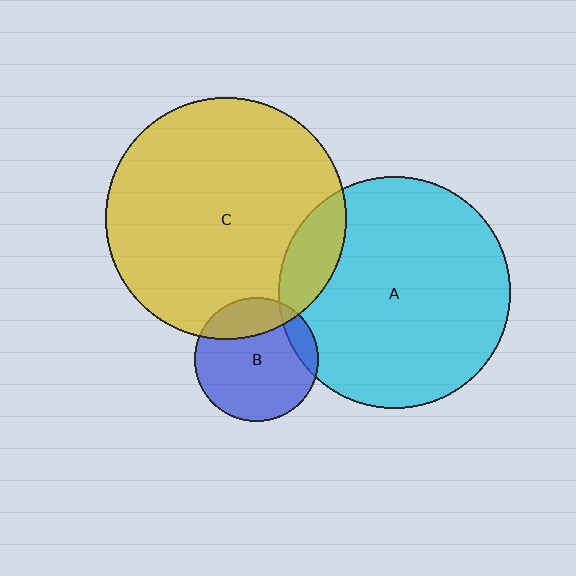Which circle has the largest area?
Circle C (yellow).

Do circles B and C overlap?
Yes.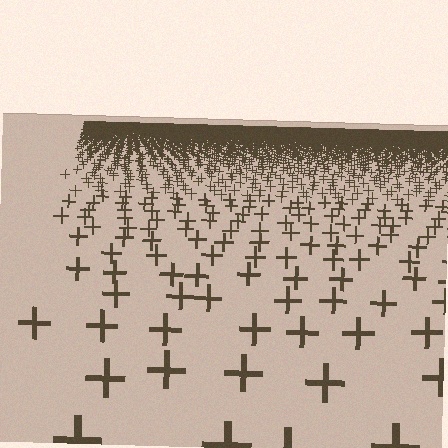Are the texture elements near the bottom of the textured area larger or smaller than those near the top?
Larger. Near the bottom, elements are closer to the viewer and appear at a bigger on-screen size.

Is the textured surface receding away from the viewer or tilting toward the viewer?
The surface is receding away from the viewer. Texture elements get smaller and denser toward the top.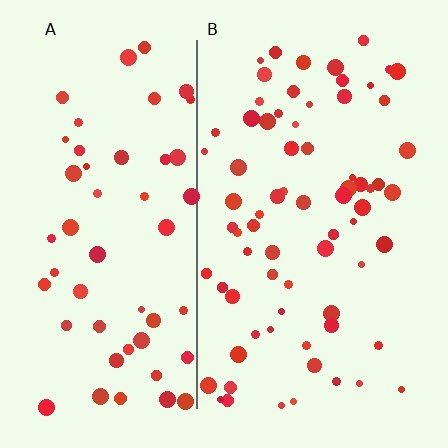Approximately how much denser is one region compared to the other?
Approximately 1.4× — region B over region A.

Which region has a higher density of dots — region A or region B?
B (the right).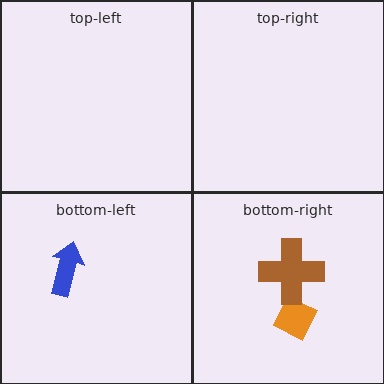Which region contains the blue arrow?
The bottom-left region.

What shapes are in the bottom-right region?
The orange diamond, the brown cross.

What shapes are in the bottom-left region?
The blue arrow.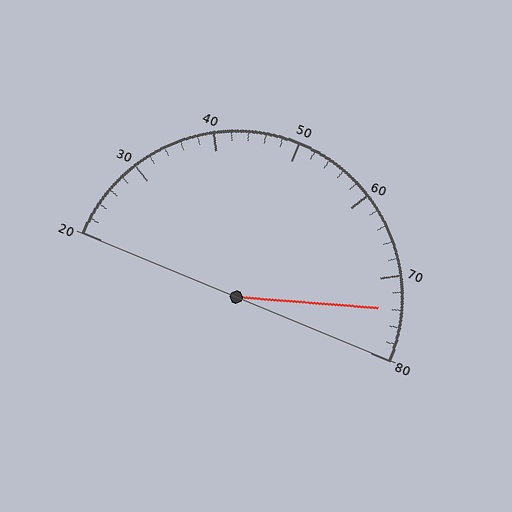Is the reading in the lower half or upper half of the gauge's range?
The reading is in the upper half of the range (20 to 80).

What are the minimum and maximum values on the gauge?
The gauge ranges from 20 to 80.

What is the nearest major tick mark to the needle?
The nearest major tick mark is 70.